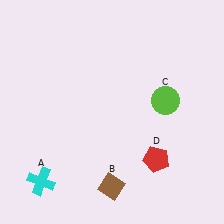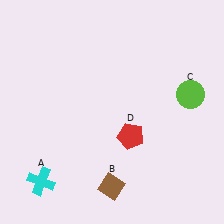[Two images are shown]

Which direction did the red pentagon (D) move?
The red pentagon (D) moved left.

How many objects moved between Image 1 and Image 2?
2 objects moved between the two images.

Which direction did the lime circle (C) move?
The lime circle (C) moved right.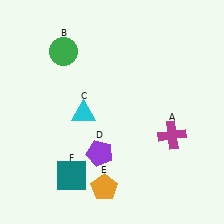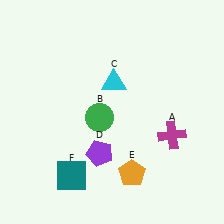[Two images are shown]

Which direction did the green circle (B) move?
The green circle (B) moved down.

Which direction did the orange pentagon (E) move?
The orange pentagon (E) moved right.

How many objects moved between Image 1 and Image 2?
3 objects moved between the two images.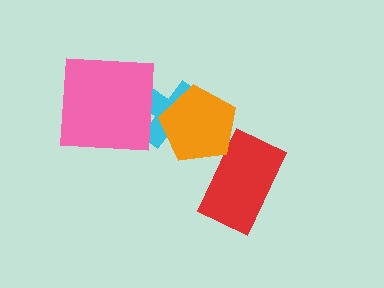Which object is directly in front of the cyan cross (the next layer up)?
The orange pentagon is directly in front of the cyan cross.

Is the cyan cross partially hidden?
Yes, it is partially covered by another shape.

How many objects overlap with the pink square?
1 object overlaps with the pink square.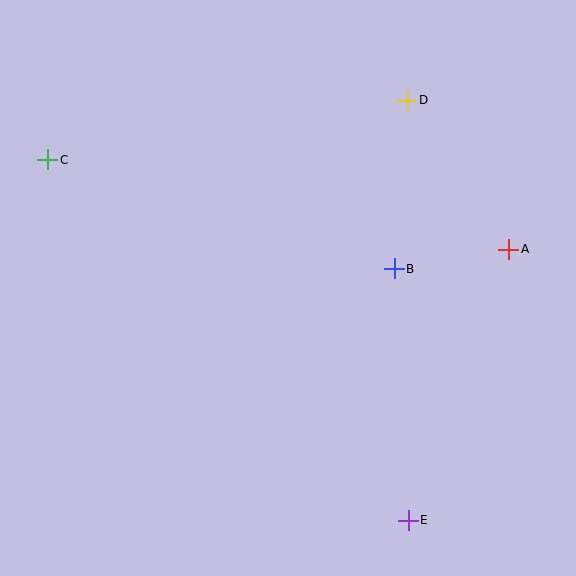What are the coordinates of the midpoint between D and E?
The midpoint between D and E is at (408, 310).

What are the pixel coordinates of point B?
Point B is at (394, 269).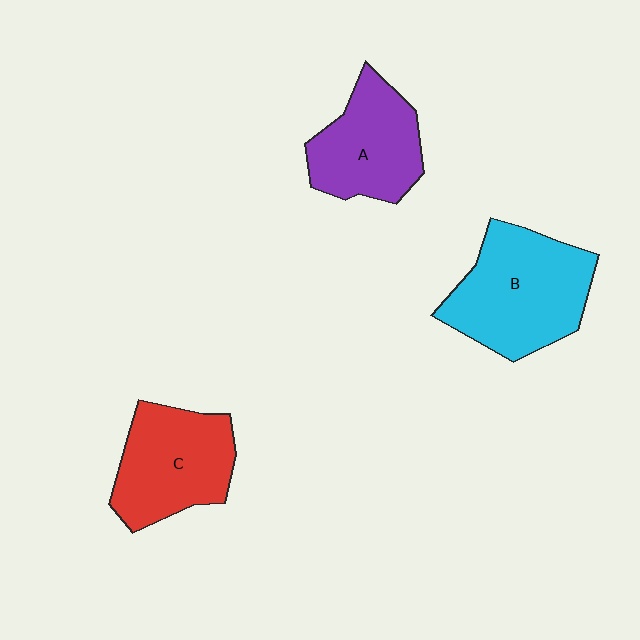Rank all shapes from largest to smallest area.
From largest to smallest: B (cyan), C (red), A (purple).